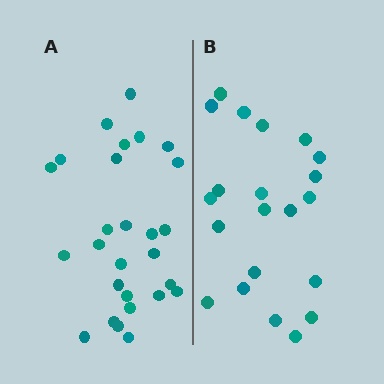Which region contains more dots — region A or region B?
Region A (the left region) has more dots.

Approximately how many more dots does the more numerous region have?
Region A has about 6 more dots than region B.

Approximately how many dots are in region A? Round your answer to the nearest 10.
About 30 dots. (The exact count is 27, which rounds to 30.)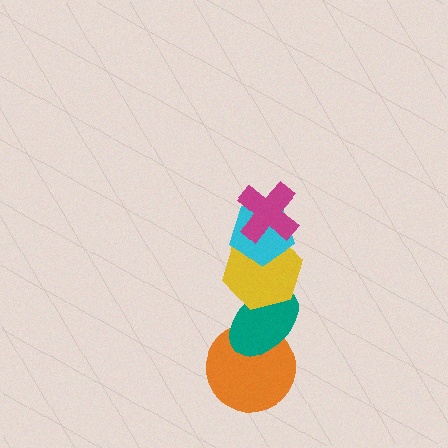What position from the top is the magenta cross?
The magenta cross is 1st from the top.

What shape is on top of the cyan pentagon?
The magenta cross is on top of the cyan pentagon.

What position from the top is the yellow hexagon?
The yellow hexagon is 3rd from the top.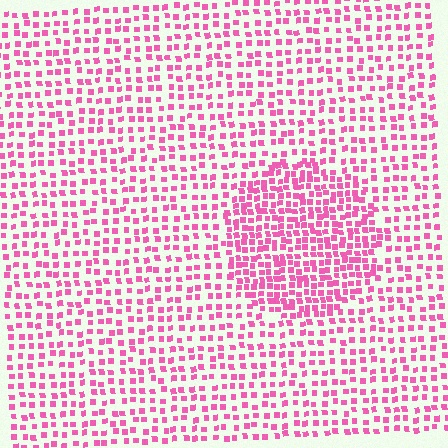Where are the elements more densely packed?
The elements are more densely packed inside the circle boundary.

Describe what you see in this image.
The image contains small pink elements arranged at two different densities. A circle-shaped region is visible where the elements are more densely packed than the surrounding area.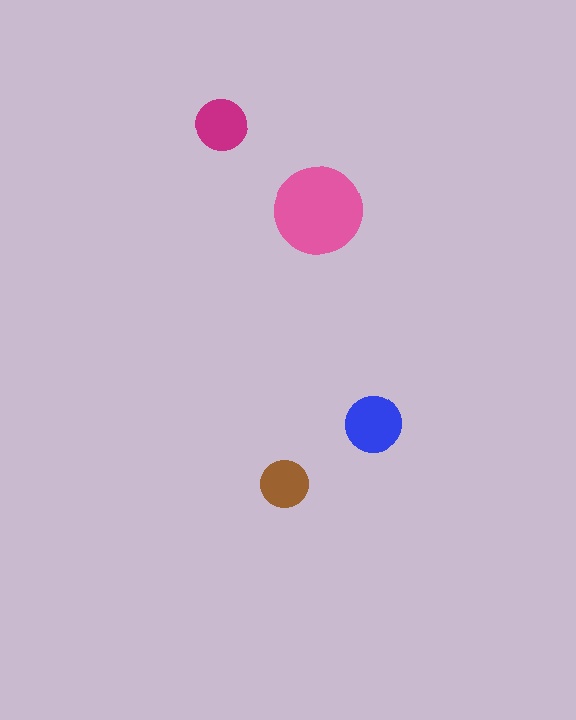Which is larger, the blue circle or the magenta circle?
The blue one.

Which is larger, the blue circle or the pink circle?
The pink one.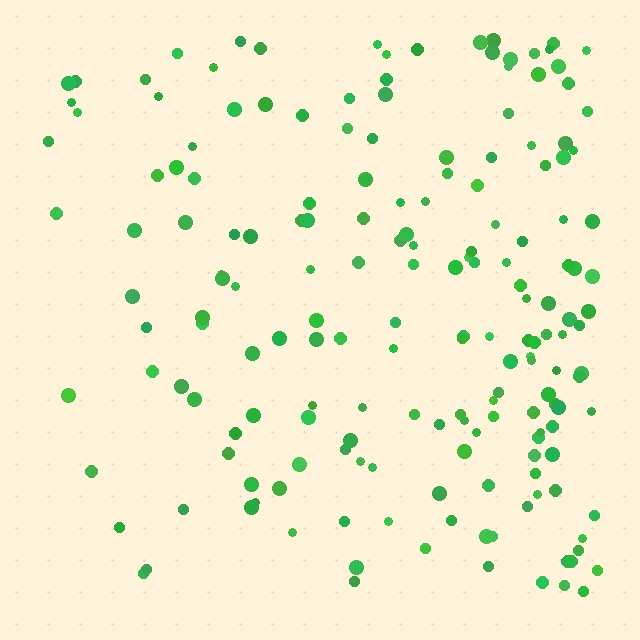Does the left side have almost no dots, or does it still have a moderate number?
Still a moderate number, just noticeably fewer than the right.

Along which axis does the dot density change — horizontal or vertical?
Horizontal.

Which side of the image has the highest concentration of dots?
The right.